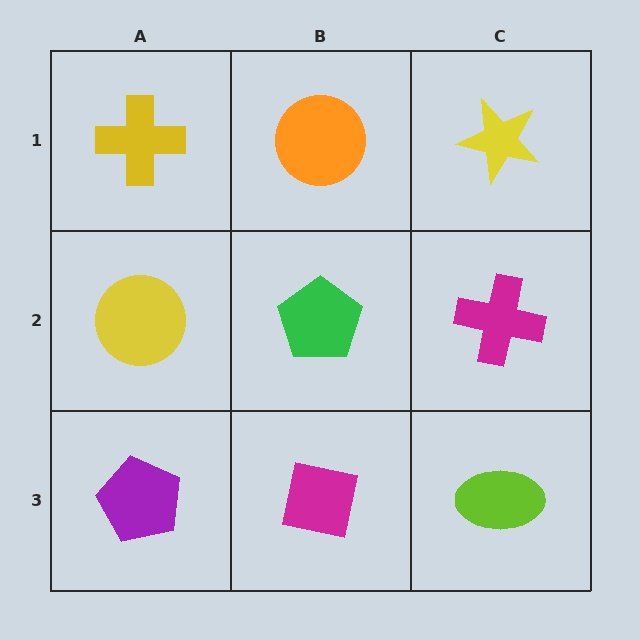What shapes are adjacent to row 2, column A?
A yellow cross (row 1, column A), a purple pentagon (row 3, column A), a green pentagon (row 2, column B).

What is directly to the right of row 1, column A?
An orange circle.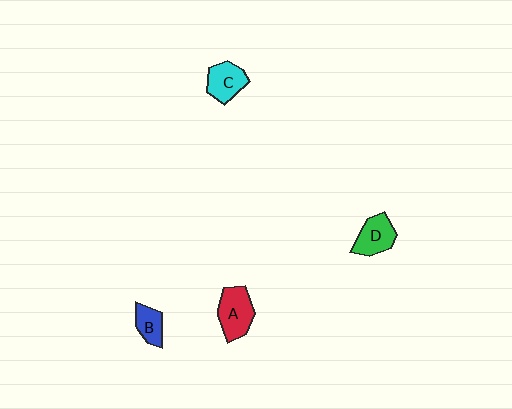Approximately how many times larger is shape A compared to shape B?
Approximately 1.6 times.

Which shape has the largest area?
Shape A (red).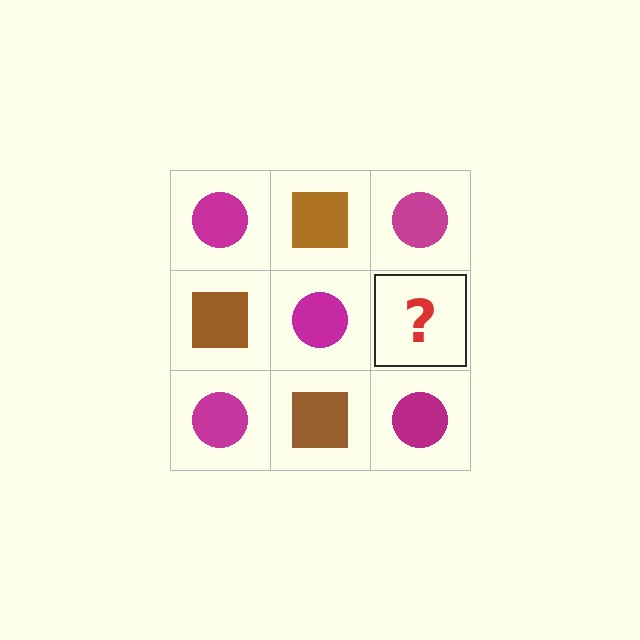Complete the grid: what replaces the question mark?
The question mark should be replaced with a brown square.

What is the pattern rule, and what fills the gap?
The rule is that it alternates magenta circle and brown square in a checkerboard pattern. The gap should be filled with a brown square.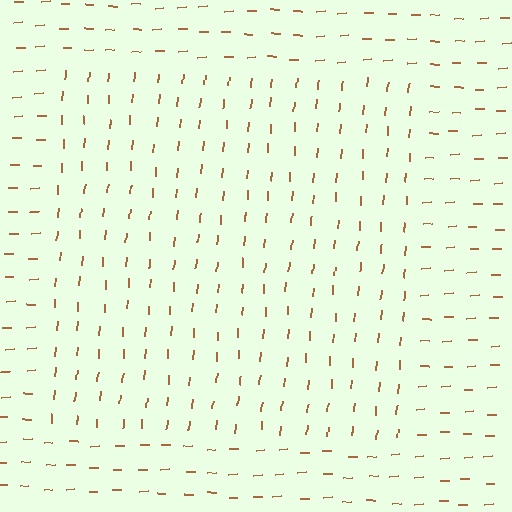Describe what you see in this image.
The image is filled with small brown line segments. A rectangle region in the image has lines oriented differently from the surrounding lines, creating a visible texture boundary.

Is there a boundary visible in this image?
Yes, there is a texture boundary formed by a change in line orientation.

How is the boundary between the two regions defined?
The boundary is defined purely by a change in line orientation (approximately 83 degrees difference). All lines are the same color and thickness.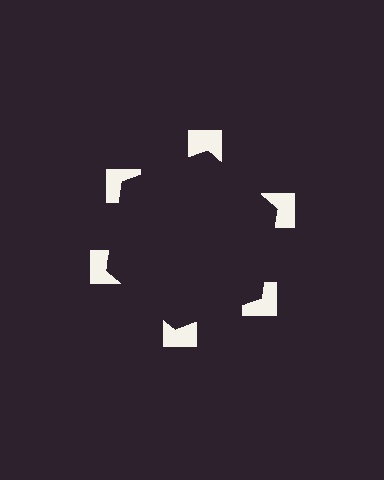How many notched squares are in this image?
There are 6 — one at each vertex of the illusory hexagon.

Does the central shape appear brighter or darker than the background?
It typically appears slightly darker than the background, even though no actual brightness change is drawn.